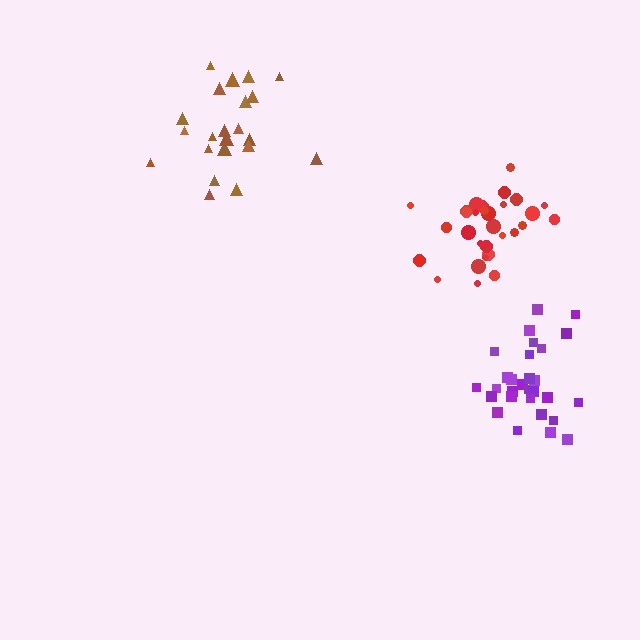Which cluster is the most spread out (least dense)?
Brown.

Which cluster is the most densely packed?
Red.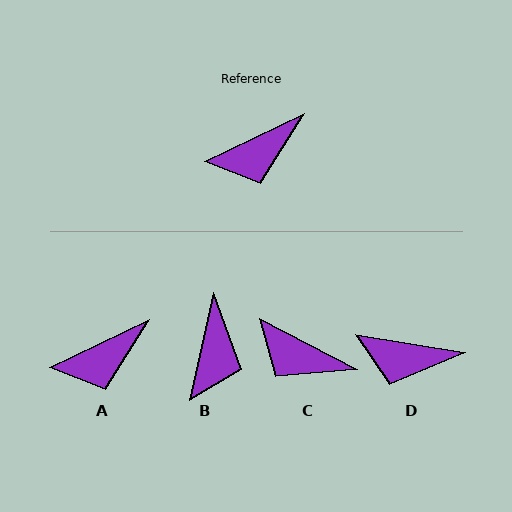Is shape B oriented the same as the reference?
No, it is off by about 52 degrees.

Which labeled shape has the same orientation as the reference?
A.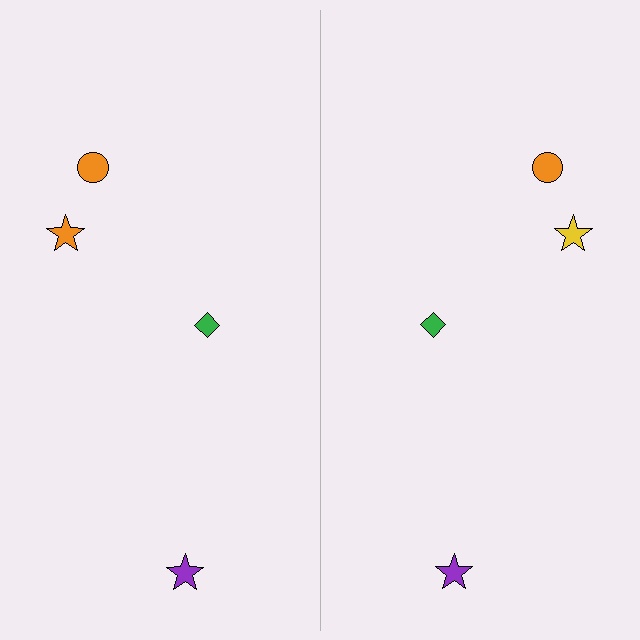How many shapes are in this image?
There are 8 shapes in this image.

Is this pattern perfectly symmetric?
No, the pattern is not perfectly symmetric. The yellow star on the right side breaks the symmetry — its mirror counterpart is orange.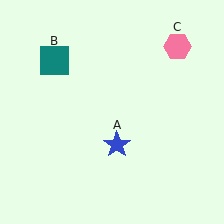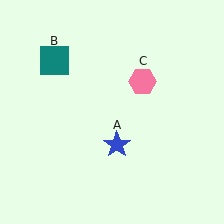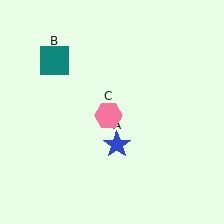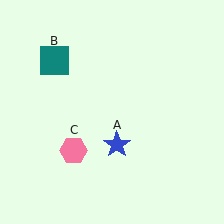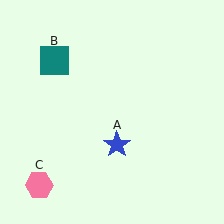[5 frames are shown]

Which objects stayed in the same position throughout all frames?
Blue star (object A) and teal square (object B) remained stationary.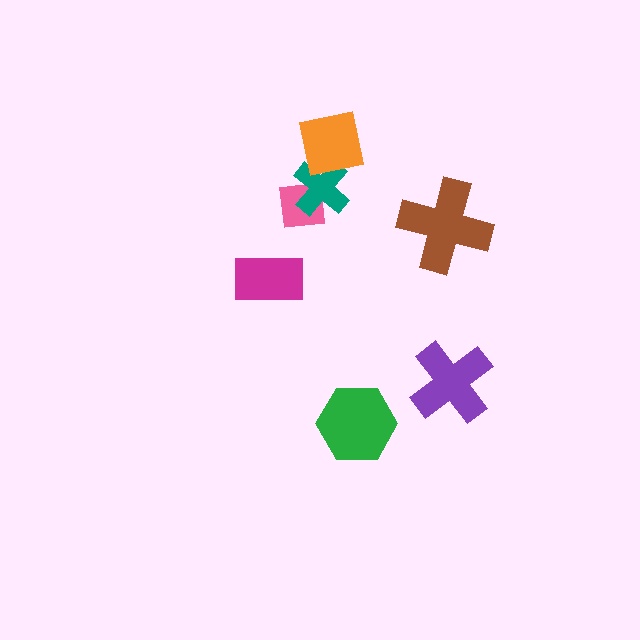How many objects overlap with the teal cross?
2 objects overlap with the teal cross.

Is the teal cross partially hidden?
Yes, it is partially covered by another shape.